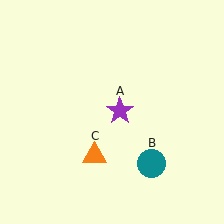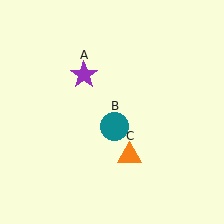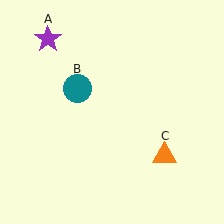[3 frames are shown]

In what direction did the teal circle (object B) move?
The teal circle (object B) moved up and to the left.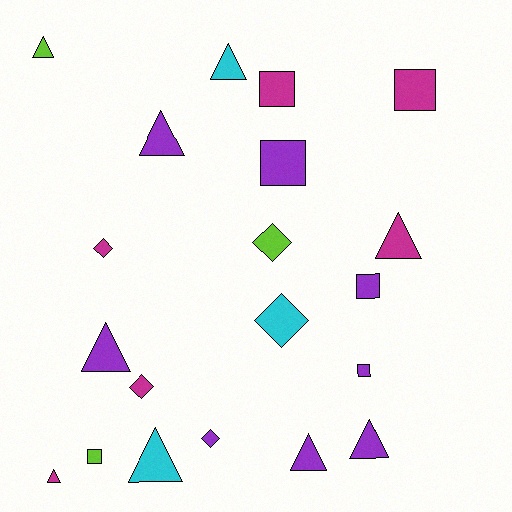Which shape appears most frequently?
Triangle, with 9 objects.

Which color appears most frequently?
Purple, with 8 objects.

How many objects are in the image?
There are 20 objects.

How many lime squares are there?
There is 1 lime square.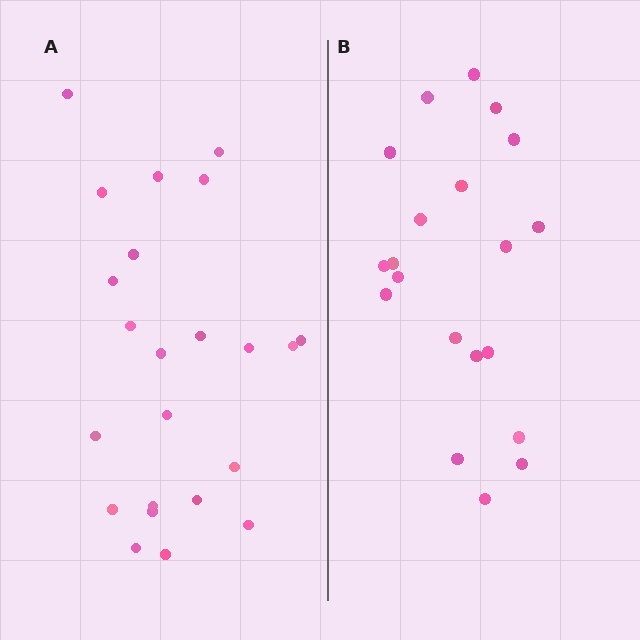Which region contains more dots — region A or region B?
Region A (the left region) has more dots.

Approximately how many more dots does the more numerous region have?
Region A has just a few more — roughly 2 or 3 more dots than region B.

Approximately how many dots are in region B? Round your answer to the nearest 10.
About 20 dots.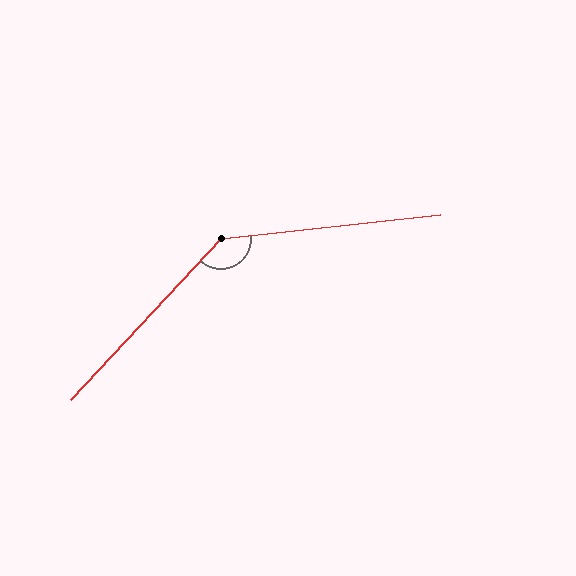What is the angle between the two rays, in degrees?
Approximately 139 degrees.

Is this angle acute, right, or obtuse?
It is obtuse.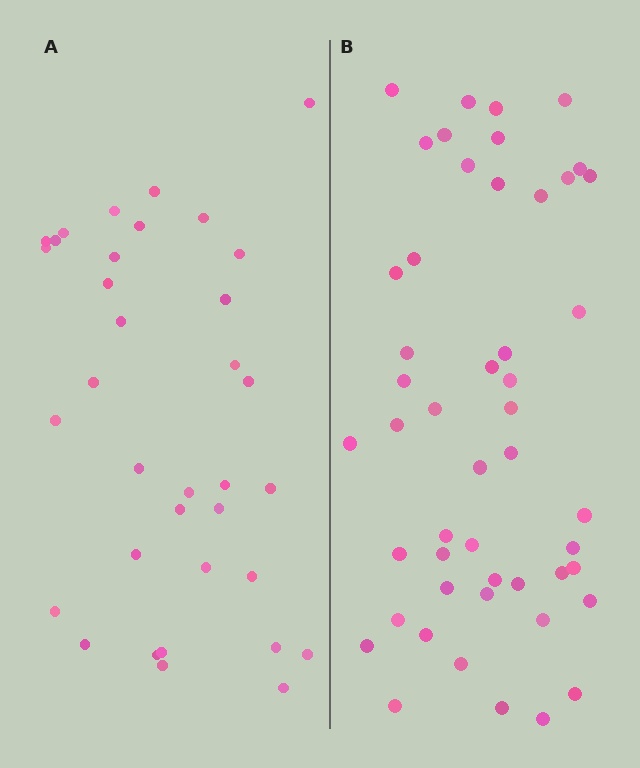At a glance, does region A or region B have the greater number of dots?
Region B (the right region) has more dots.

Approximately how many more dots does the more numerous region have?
Region B has approximately 15 more dots than region A.